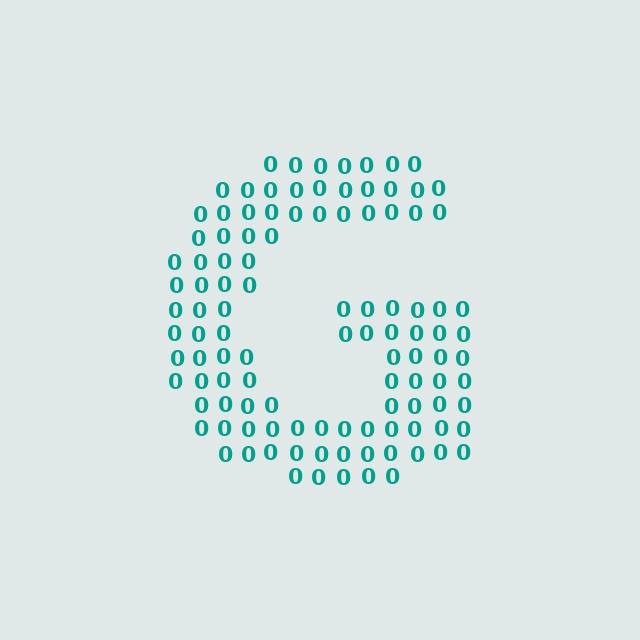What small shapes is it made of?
It is made of small digit 0's.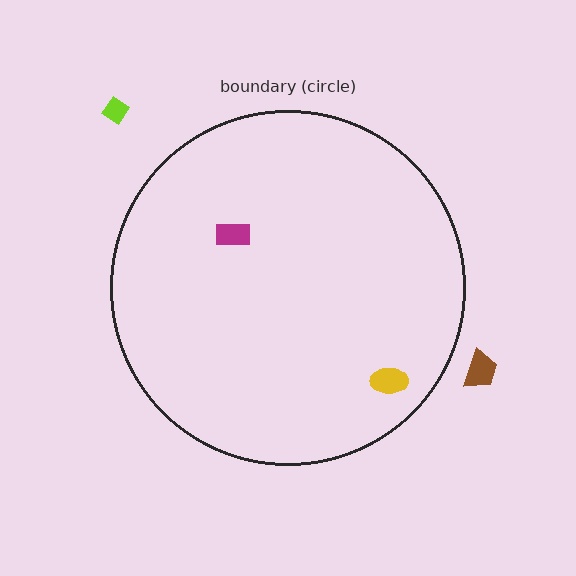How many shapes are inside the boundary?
2 inside, 2 outside.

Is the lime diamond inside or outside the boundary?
Outside.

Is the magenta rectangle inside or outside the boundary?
Inside.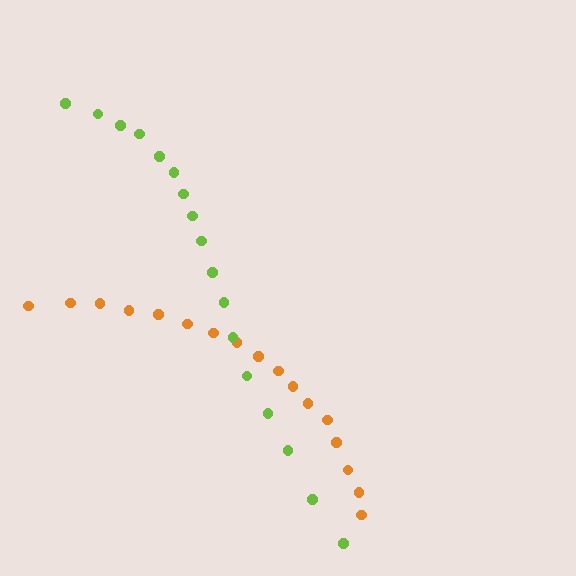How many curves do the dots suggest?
There are 2 distinct paths.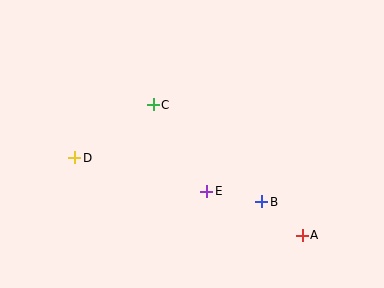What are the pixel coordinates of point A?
Point A is at (302, 235).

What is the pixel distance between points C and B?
The distance between C and B is 145 pixels.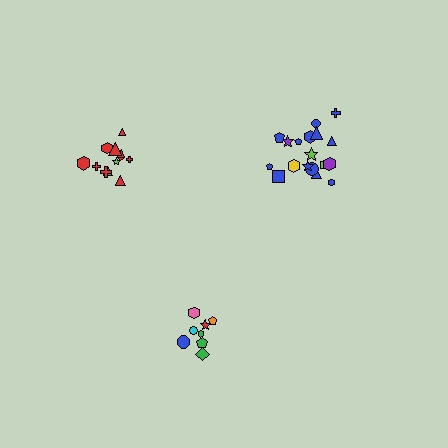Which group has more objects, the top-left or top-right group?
The top-right group.